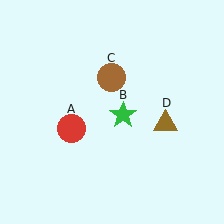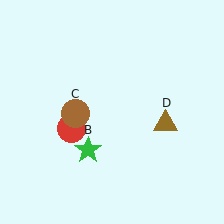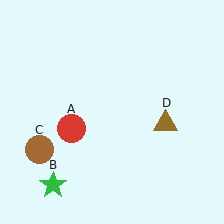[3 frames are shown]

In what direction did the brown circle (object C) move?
The brown circle (object C) moved down and to the left.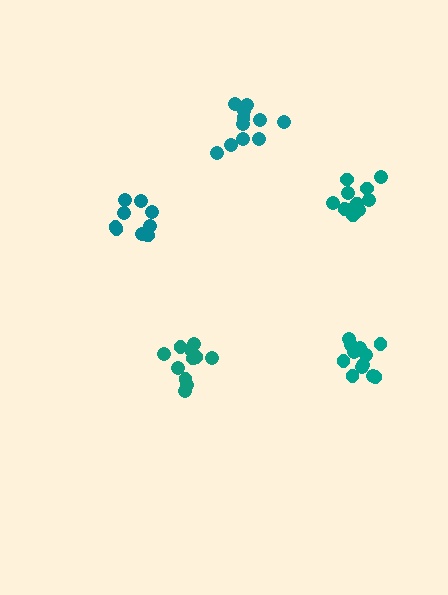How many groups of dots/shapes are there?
There are 5 groups.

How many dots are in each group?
Group 1: 11 dots, Group 2: 12 dots, Group 3: 11 dots, Group 4: 11 dots, Group 5: 9 dots (54 total).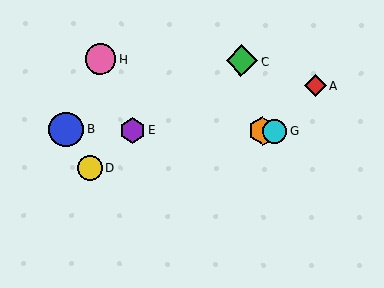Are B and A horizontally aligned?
No, B is at y≈130 and A is at y≈85.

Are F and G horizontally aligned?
Yes, both are at y≈131.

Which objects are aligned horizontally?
Objects B, E, F, G are aligned horizontally.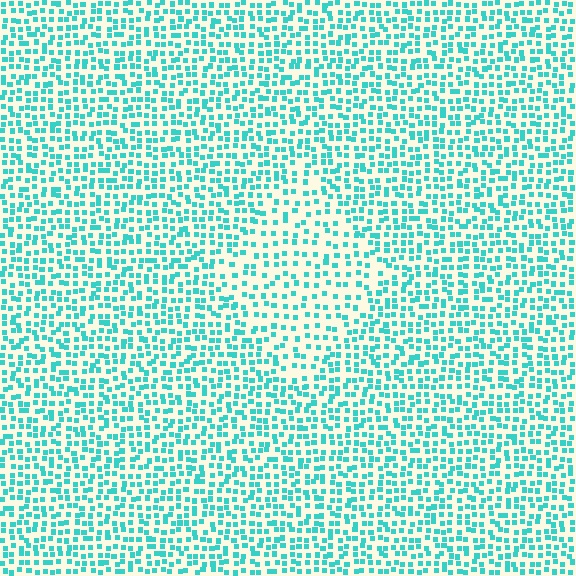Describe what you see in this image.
The image contains small cyan elements arranged at two different densities. A diamond-shaped region is visible where the elements are less densely packed than the surrounding area.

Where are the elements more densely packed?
The elements are more densely packed outside the diamond boundary.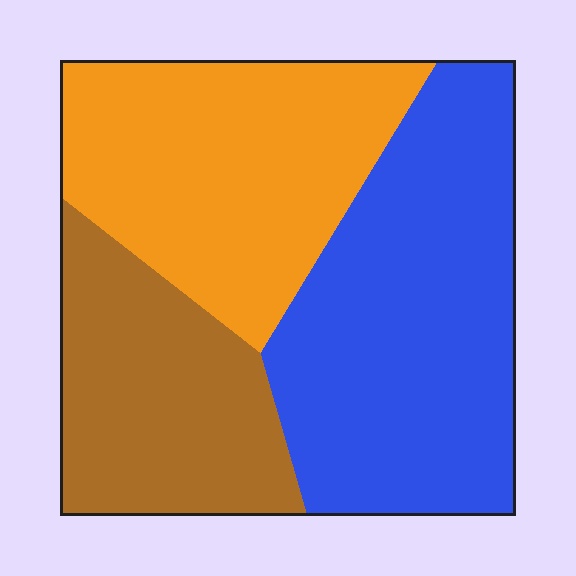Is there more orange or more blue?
Blue.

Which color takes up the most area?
Blue, at roughly 40%.